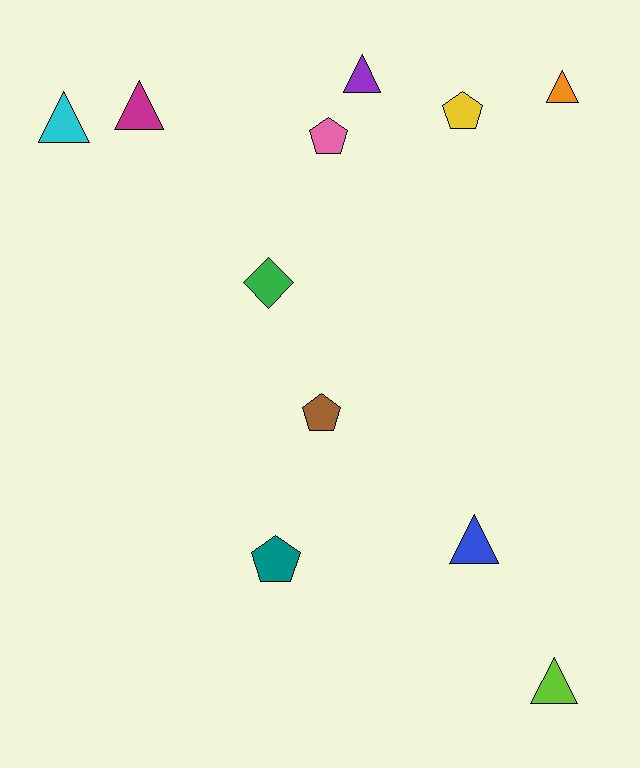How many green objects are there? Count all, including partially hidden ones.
There is 1 green object.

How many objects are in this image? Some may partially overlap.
There are 11 objects.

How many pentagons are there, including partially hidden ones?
There are 4 pentagons.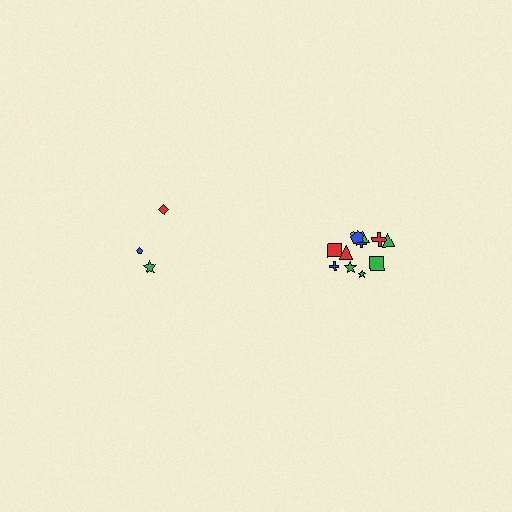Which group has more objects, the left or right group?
The right group.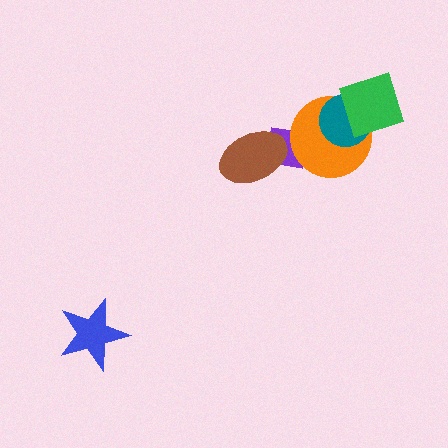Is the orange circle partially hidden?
Yes, it is partially covered by another shape.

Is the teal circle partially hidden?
Yes, it is partially covered by another shape.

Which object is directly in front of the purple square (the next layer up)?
The orange circle is directly in front of the purple square.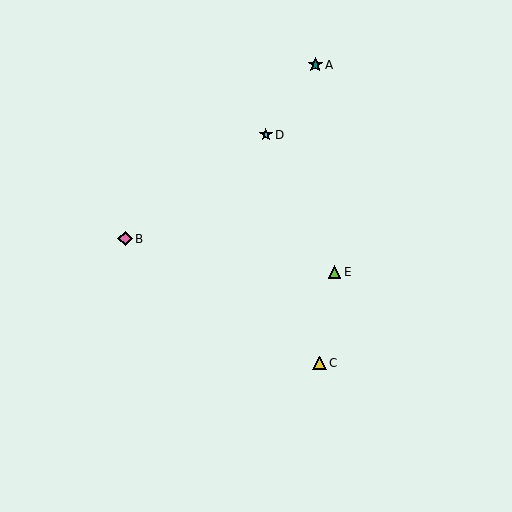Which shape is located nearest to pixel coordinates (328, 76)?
The teal star (labeled A) at (315, 65) is nearest to that location.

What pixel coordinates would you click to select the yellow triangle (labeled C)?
Click at (319, 363) to select the yellow triangle C.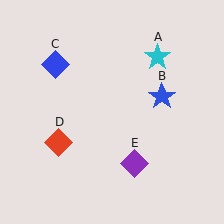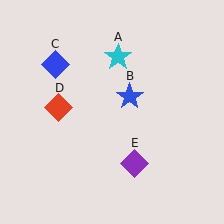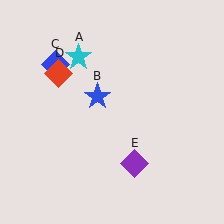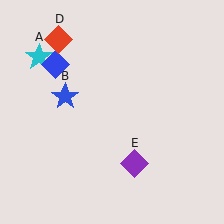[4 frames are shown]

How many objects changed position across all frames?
3 objects changed position: cyan star (object A), blue star (object B), red diamond (object D).